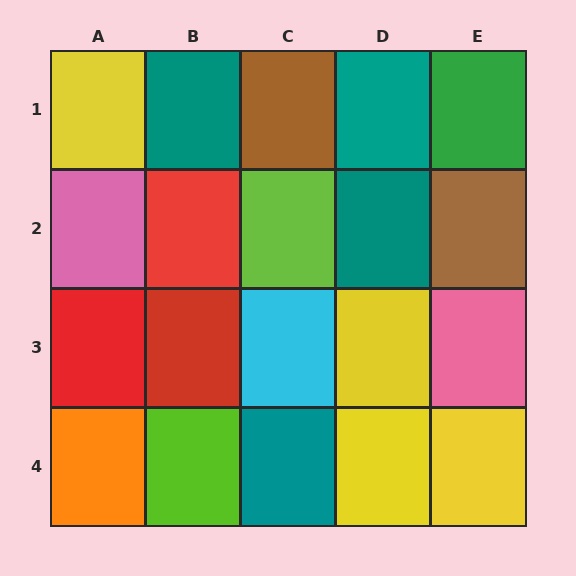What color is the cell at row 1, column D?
Teal.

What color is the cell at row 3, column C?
Cyan.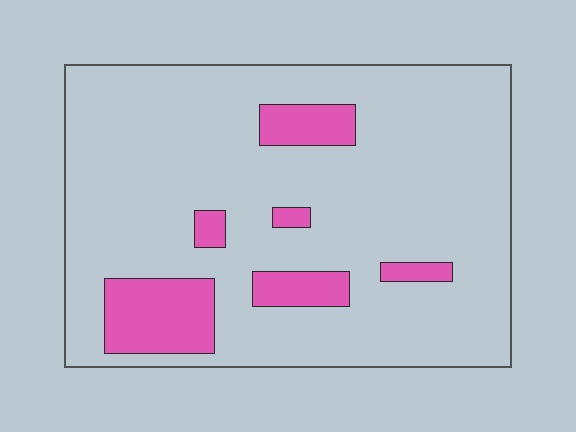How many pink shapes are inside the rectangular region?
6.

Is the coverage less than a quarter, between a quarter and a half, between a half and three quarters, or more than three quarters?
Less than a quarter.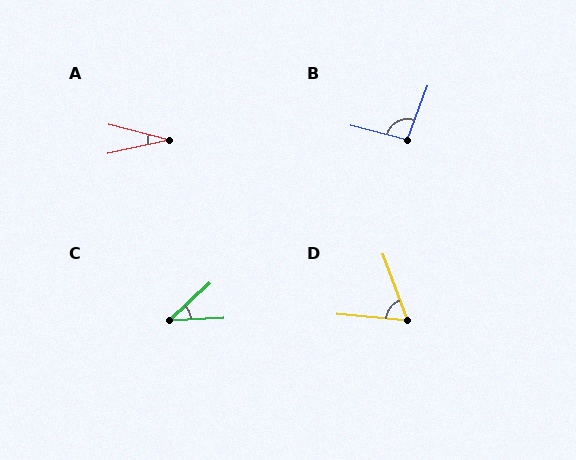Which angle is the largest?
B, at approximately 96 degrees.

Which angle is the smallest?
A, at approximately 26 degrees.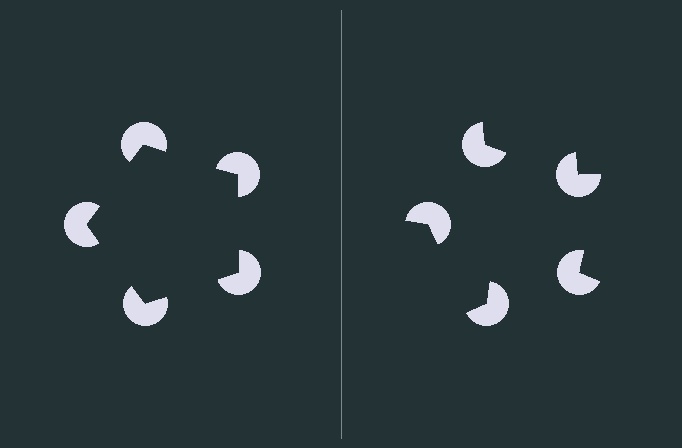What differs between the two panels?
The pac-man discs are positioned identically on both sides; only the wedge orientations differ. On the left they align to a pentagon; on the right they are misaligned.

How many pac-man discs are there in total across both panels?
10 — 5 on each side.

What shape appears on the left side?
An illusory pentagon.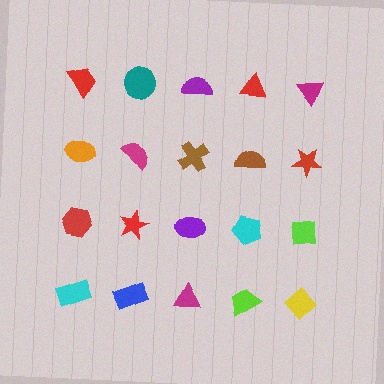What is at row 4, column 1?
A cyan rectangle.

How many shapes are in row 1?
5 shapes.